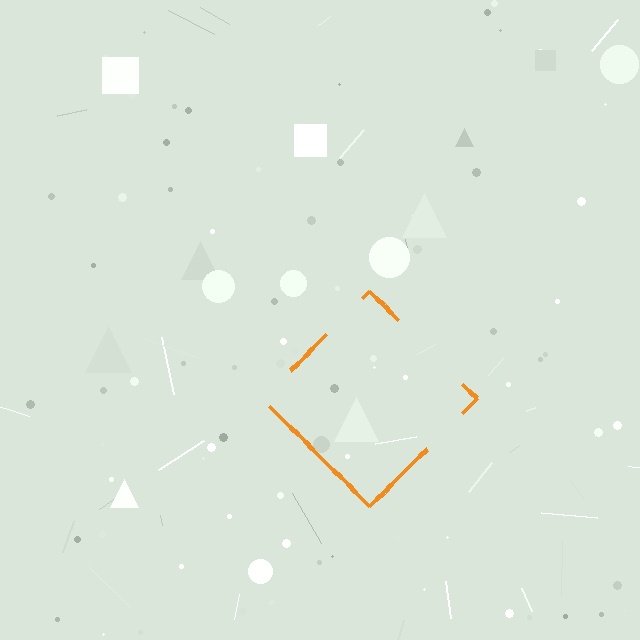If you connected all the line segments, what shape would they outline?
They would outline a diamond.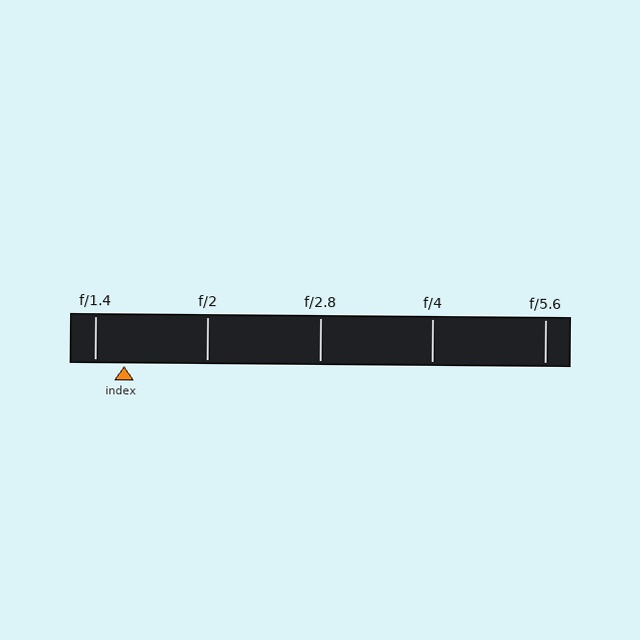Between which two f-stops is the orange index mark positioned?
The index mark is between f/1.4 and f/2.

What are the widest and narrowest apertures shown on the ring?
The widest aperture shown is f/1.4 and the narrowest is f/5.6.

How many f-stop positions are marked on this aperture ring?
There are 5 f-stop positions marked.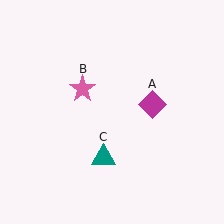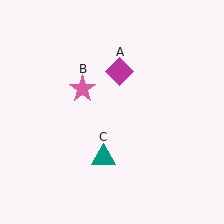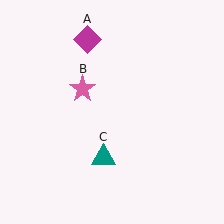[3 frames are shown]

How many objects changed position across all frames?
1 object changed position: magenta diamond (object A).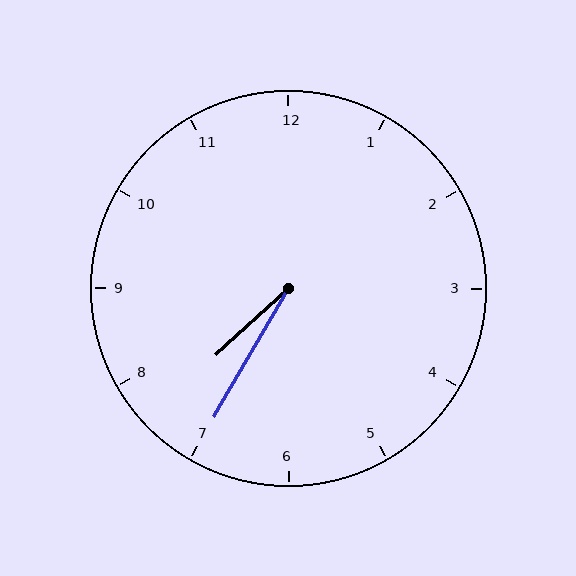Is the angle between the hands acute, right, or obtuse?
It is acute.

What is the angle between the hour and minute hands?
Approximately 18 degrees.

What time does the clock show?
7:35.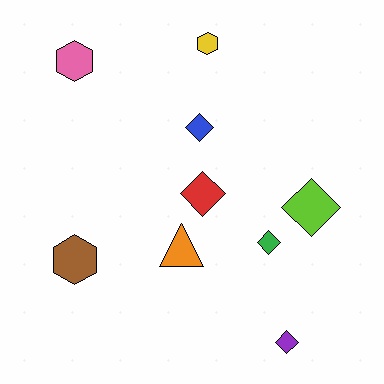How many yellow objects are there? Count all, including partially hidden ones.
There is 1 yellow object.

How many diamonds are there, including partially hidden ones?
There are 5 diamonds.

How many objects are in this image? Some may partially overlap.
There are 9 objects.